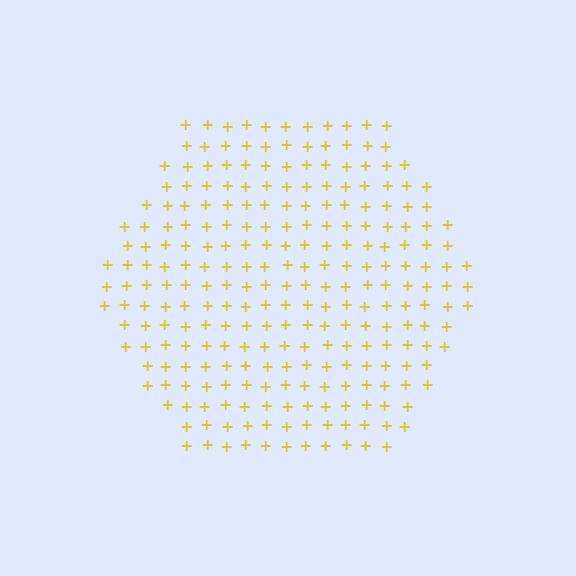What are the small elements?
The small elements are plus signs.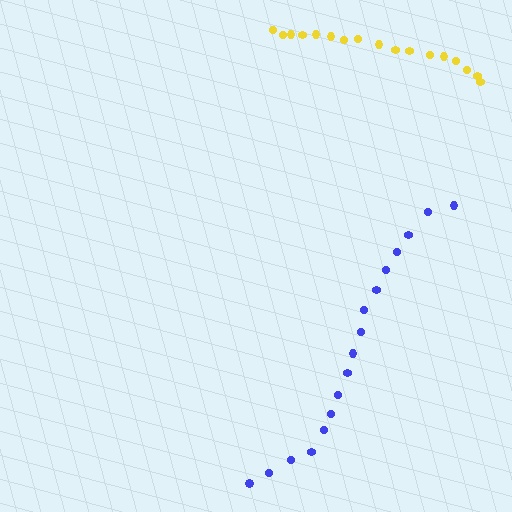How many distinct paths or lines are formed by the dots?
There are 2 distinct paths.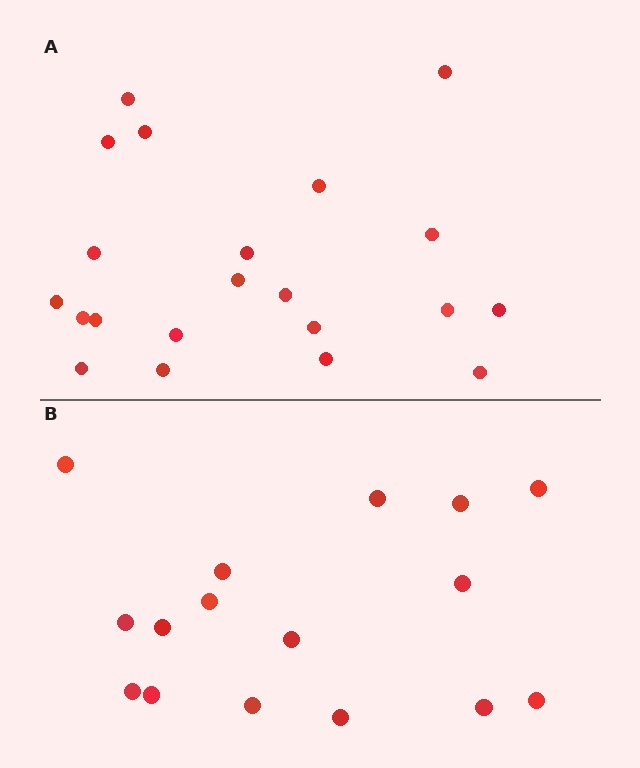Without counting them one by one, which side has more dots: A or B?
Region A (the top region) has more dots.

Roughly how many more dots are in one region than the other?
Region A has about 5 more dots than region B.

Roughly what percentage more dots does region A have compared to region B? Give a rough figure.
About 30% more.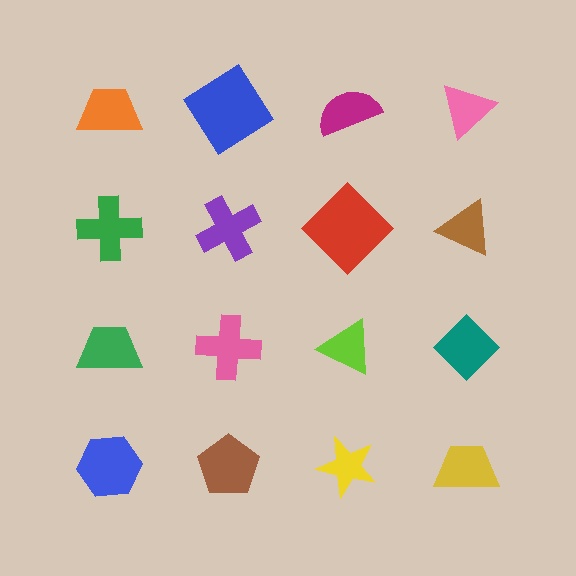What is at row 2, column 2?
A purple cross.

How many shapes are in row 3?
4 shapes.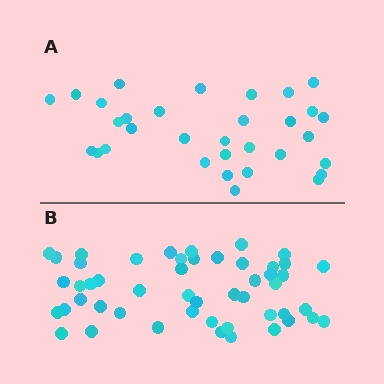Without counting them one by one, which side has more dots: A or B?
Region B (the bottom region) has more dots.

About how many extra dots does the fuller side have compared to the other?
Region B has approximately 20 more dots than region A.